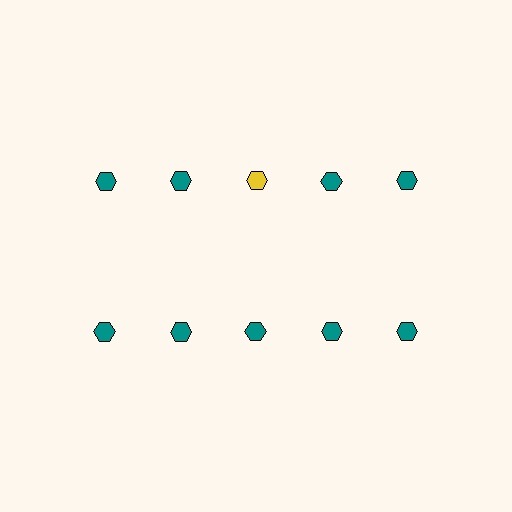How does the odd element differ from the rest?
It has a different color: yellow instead of teal.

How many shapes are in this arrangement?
There are 10 shapes arranged in a grid pattern.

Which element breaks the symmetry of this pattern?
The yellow hexagon in the top row, center column breaks the symmetry. All other shapes are teal hexagons.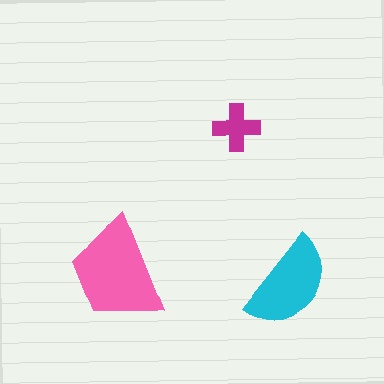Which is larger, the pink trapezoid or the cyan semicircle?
The pink trapezoid.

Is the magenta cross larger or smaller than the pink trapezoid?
Smaller.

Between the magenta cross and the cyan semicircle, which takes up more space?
The cyan semicircle.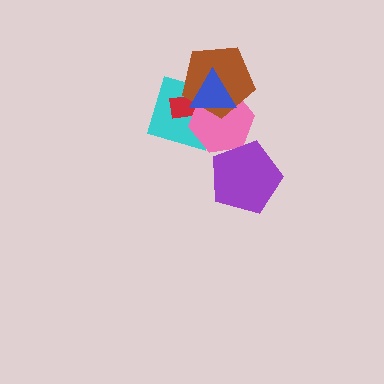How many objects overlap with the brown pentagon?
4 objects overlap with the brown pentagon.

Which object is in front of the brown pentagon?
The blue triangle is in front of the brown pentagon.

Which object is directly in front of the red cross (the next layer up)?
The pink hexagon is directly in front of the red cross.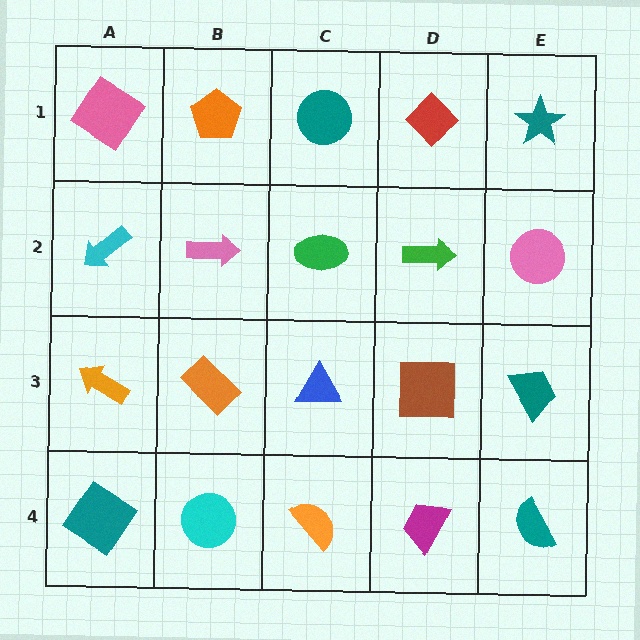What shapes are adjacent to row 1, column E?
A pink circle (row 2, column E), a red diamond (row 1, column D).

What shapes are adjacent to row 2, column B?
An orange pentagon (row 1, column B), an orange rectangle (row 3, column B), a cyan arrow (row 2, column A), a green ellipse (row 2, column C).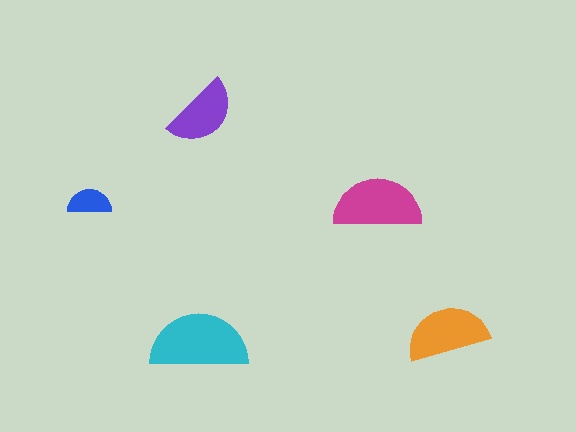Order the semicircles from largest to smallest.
the cyan one, the magenta one, the orange one, the purple one, the blue one.